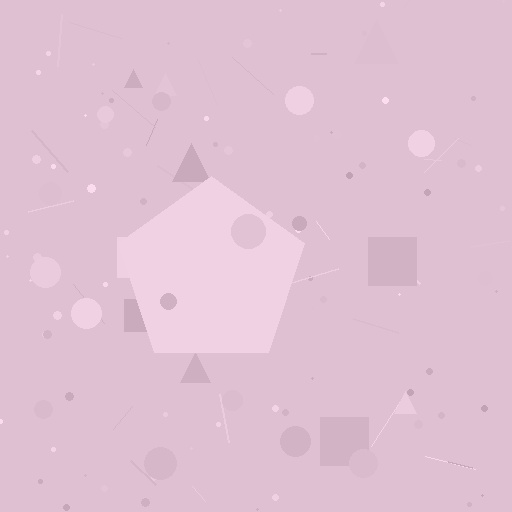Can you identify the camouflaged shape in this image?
The camouflaged shape is a pentagon.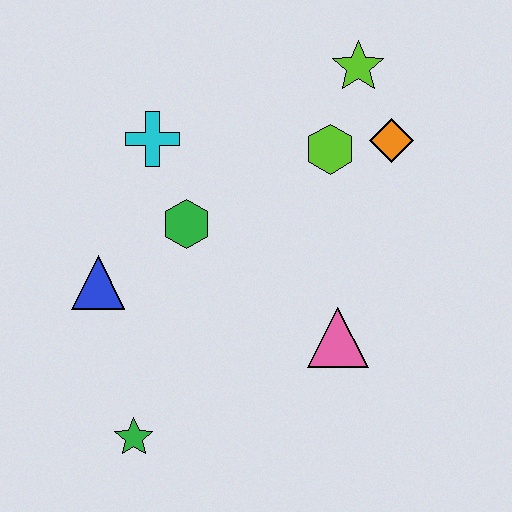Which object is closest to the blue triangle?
The green hexagon is closest to the blue triangle.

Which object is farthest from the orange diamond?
The green star is farthest from the orange diamond.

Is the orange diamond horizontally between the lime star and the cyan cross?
No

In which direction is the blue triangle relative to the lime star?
The blue triangle is to the left of the lime star.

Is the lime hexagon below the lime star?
Yes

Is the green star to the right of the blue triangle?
Yes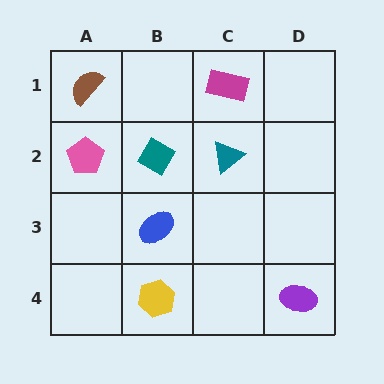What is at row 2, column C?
A teal triangle.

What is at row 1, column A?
A brown semicircle.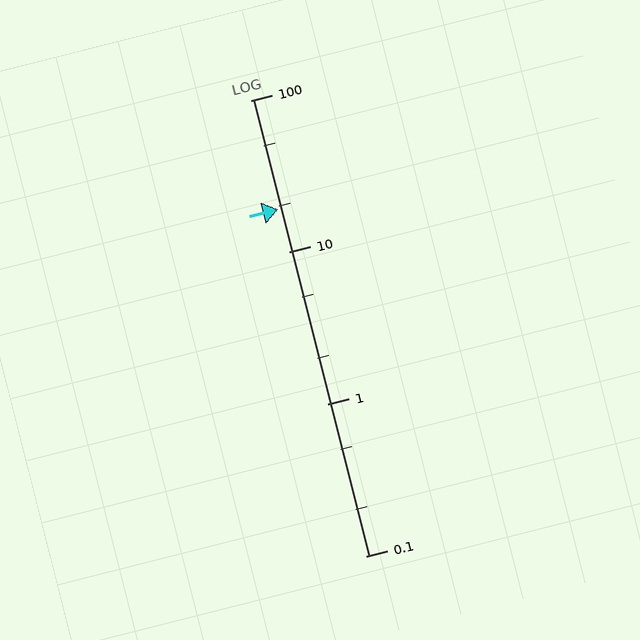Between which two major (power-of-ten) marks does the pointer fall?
The pointer is between 10 and 100.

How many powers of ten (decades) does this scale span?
The scale spans 3 decades, from 0.1 to 100.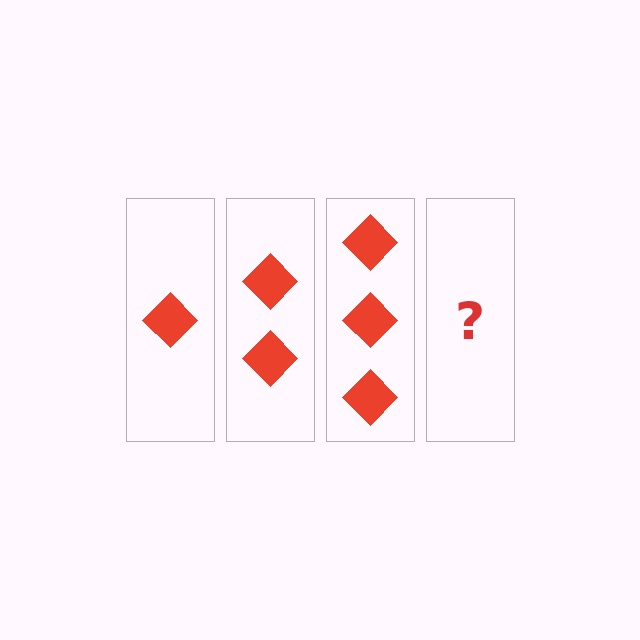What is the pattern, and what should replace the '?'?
The pattern is that each step adds one more diamond. The '?' should be 4 diamonds.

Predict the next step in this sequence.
The next step is 4 diamonds.